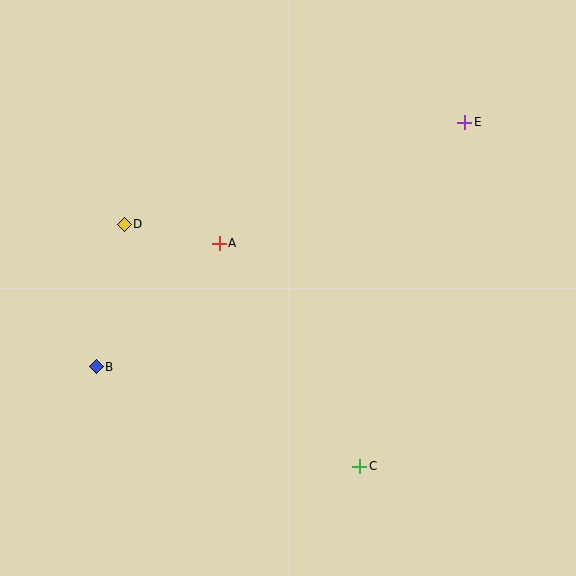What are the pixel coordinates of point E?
Point E is at (465, 122).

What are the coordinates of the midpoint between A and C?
The midpoint between A and C is at (290, 355).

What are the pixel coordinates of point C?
Point C is at (360, 466).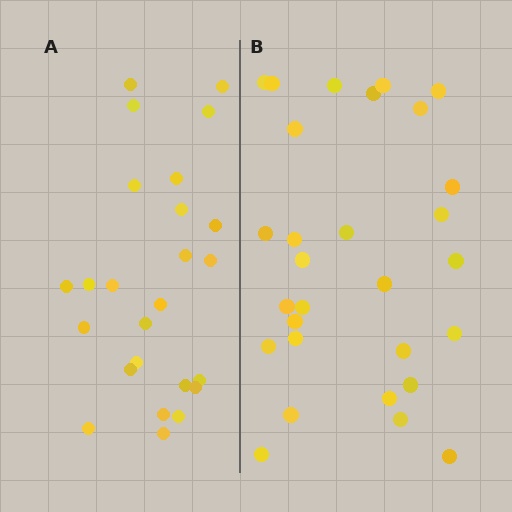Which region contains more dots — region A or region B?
Region B (the right region) has more dots.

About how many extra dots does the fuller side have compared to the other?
Region B has about 4 more dots than region A.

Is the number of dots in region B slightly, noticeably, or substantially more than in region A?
Region B has only slightly more — the two regions are fairly close. The ratio is roughly 1.2 to 1.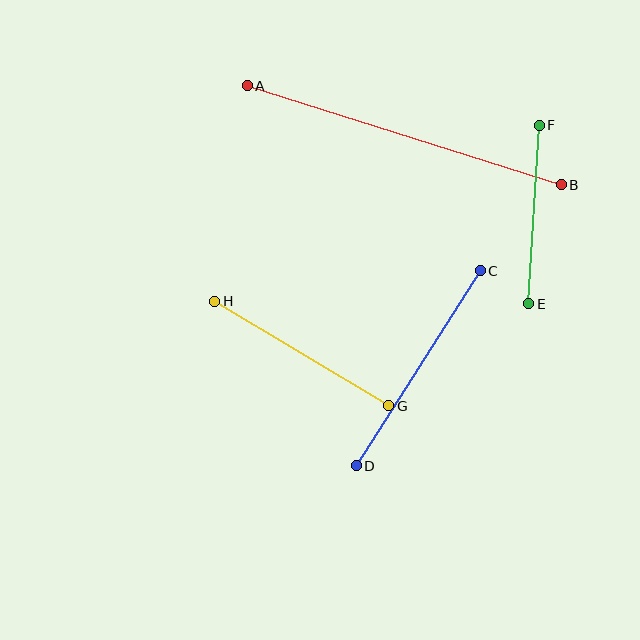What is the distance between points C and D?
The distance is approximately 231 pixels.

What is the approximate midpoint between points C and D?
The midpoint is at approximately (418, 368) pixels.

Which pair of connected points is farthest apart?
Points A and B are farthest apart.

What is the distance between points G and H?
The distance is approximately 203 pixels.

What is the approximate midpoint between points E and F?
The midpoint is at approximately (534, 215) pixels.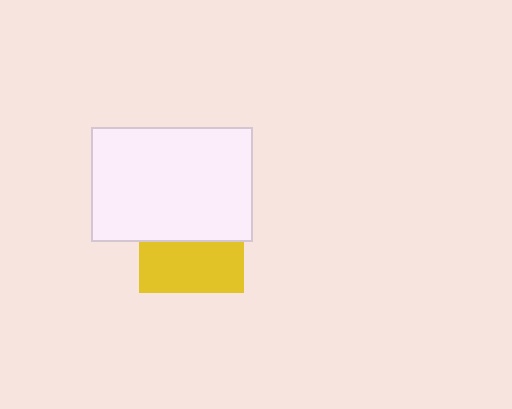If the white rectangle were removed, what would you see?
You would see the complete yellow square.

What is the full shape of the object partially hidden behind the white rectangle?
The partially hidden object is a yellow square.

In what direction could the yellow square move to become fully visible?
The yellow square could move down. That would shift it out from behind the white rectangle entirely.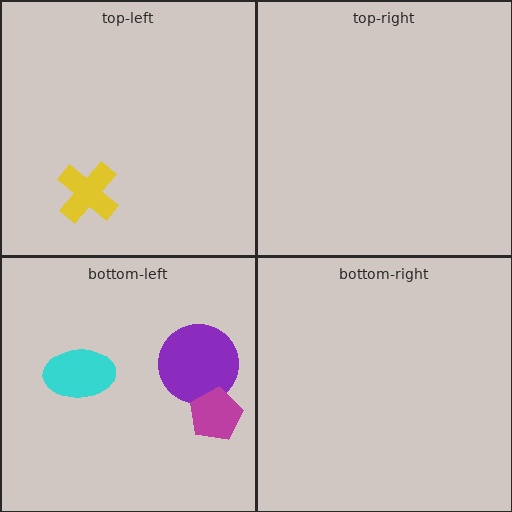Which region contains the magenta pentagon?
The bottom-left region.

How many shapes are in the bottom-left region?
3.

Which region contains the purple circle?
The bottom-left region.